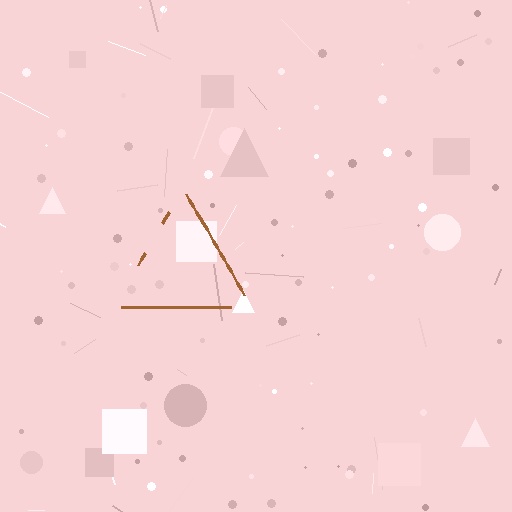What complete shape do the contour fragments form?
The contour fragments form a triangle.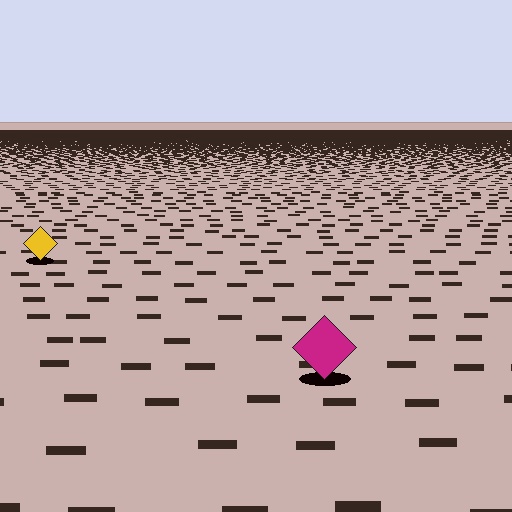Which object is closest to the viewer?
The magenta diamond is closest. The texture marks near it are larger and more spread out.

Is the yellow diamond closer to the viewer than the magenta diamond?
No. The magenta diamond is closer — you can tell from the texture gradient: the ground texture is coarser near it.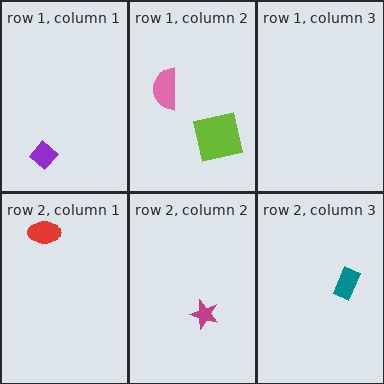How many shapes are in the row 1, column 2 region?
2.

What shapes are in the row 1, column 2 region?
The lime square, the pink semicircle.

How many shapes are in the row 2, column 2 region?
1.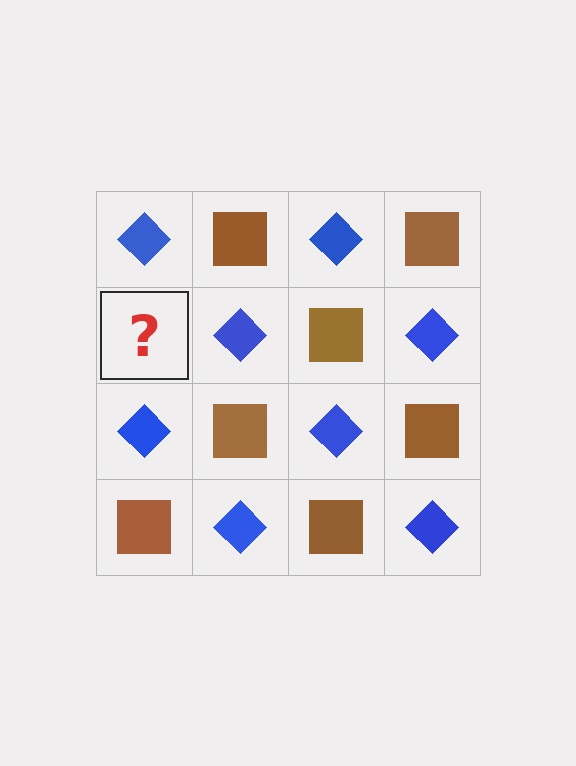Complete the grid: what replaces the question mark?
The question mark should be replaced with a brown square.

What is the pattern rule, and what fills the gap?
The rule is that it alternates blue diamond and brown square in a checkerboard pattern. The gap should be filled with a brown square.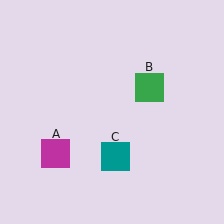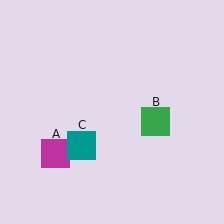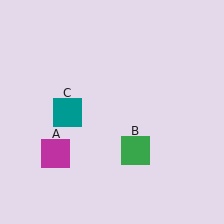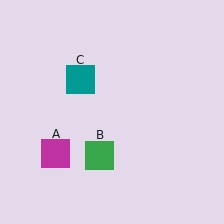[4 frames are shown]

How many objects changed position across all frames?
2 objects changed position: green square (object B), teal square (object C).